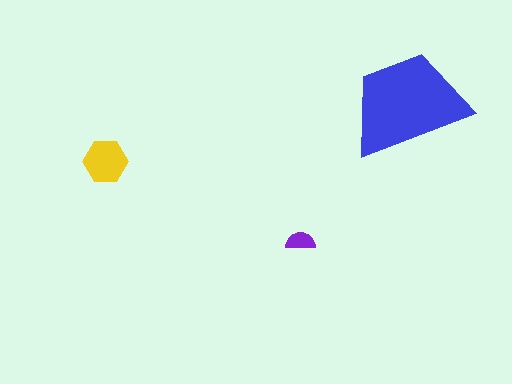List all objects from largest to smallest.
The blue trapezoid, the yellow hexagon, the purple semicircle.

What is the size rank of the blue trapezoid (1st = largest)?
1st.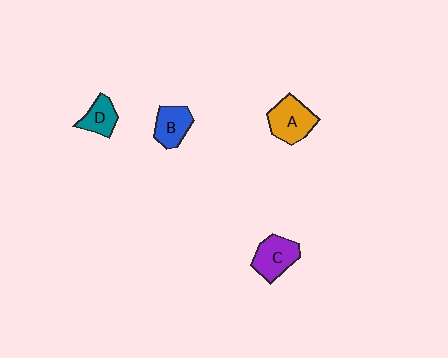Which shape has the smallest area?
Shape D (teal).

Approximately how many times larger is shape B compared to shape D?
Approximately 1.2 times.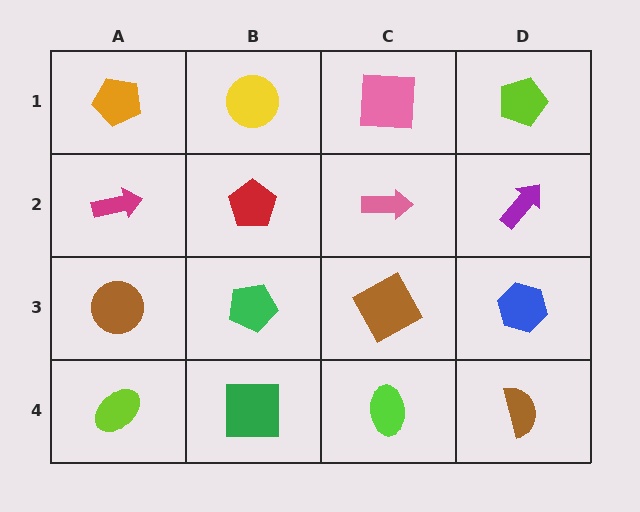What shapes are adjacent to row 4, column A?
A brown circle (row 3, column A), a green square (row 4, column B).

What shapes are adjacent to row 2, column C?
A pink square (row 1, column C), a brown square (row 3, column C), a red pentagon (row 2, column B), a purple arrow (row 2, column D).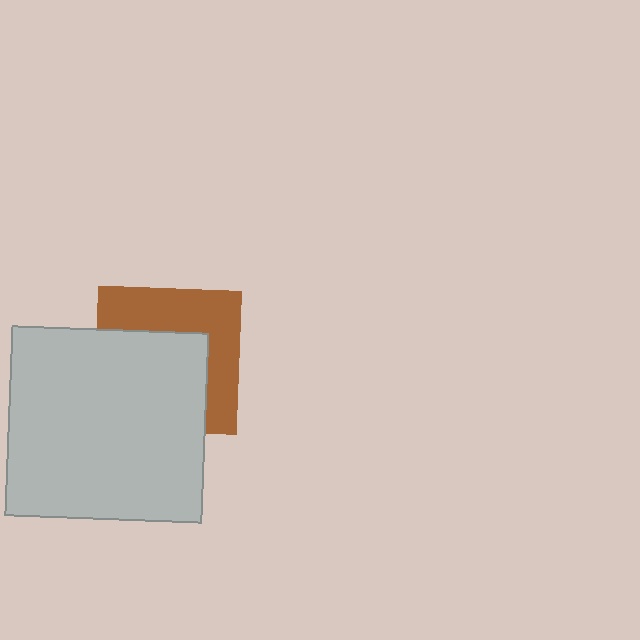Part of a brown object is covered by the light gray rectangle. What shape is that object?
It is a square.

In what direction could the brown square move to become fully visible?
The brown square could move toward the upper-right. That would shift it out from behind the light gray rectangle entirely.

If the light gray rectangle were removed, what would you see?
You would see the complete brown square.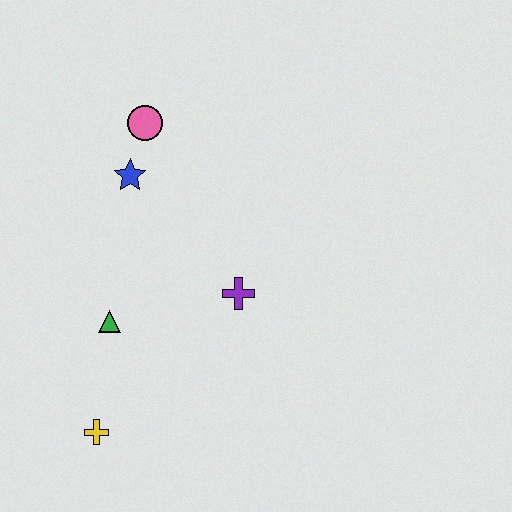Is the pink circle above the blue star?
Yes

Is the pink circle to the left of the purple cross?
Yes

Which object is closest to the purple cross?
The green triangle is closest to the purple cross.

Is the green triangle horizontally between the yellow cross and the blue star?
Yes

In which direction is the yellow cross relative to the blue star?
The yellow cross is below the blue star.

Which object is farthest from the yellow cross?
The pink circle is farthest from the yellow cross.